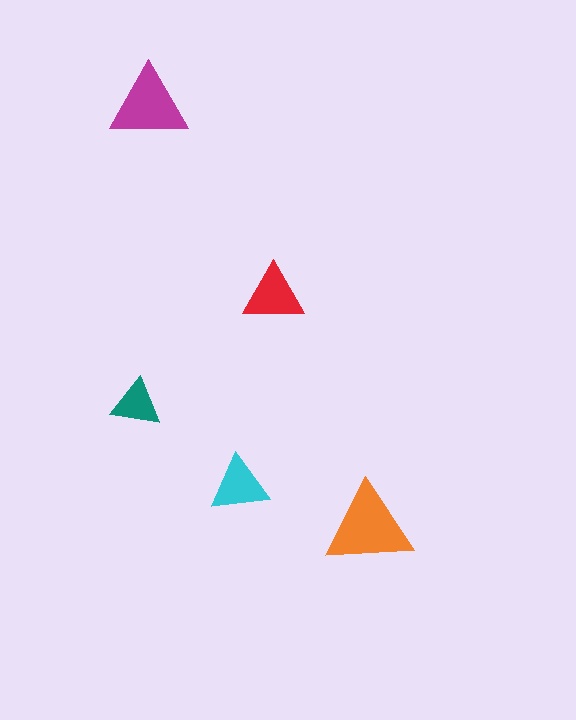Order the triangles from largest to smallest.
the orange one, the magenta one, the red one, the cyan one, the teal one.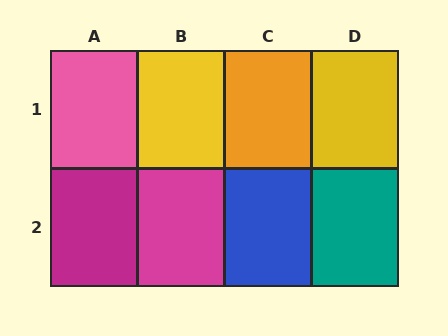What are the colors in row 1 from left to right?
Pink, yellow, orange, yellow.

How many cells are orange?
1 cell is orange.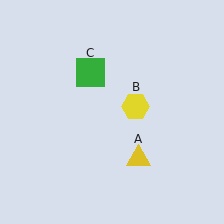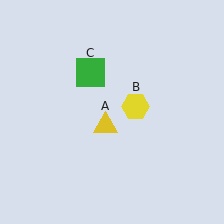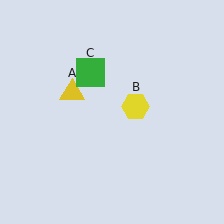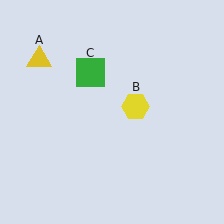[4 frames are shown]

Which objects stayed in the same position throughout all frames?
Yellow hexagon (object B) and green square (object C) remained stationary.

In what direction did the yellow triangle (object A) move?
The yellow triangle (object A) moved up and to the left.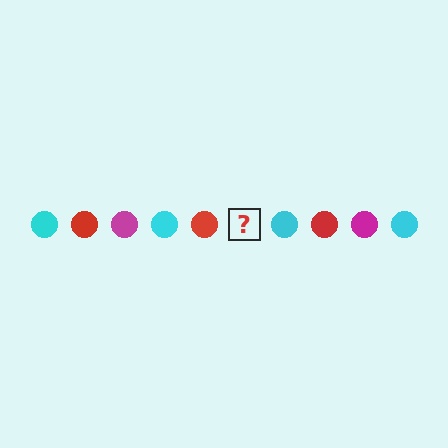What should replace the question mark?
The question mark should be replaced with a magenta circle.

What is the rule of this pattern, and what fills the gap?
The rule is that the pattern cycles through cyan, red, magenta circles. The gap should be filled with a magenta circle.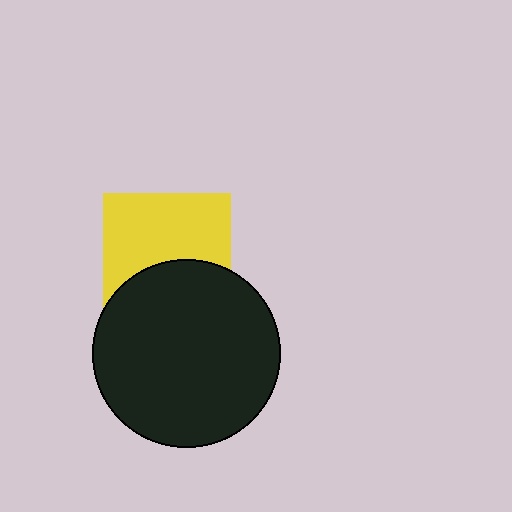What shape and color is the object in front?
The object in front is a black circle.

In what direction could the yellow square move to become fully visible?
The yellow square could move up. That would shift it out from behind the black circle entirely.